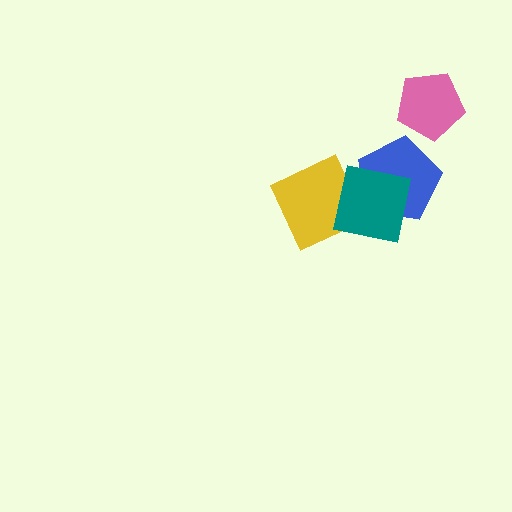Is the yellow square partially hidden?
Yes, it is partially covered by another shape.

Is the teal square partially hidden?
No, no other shape covers it.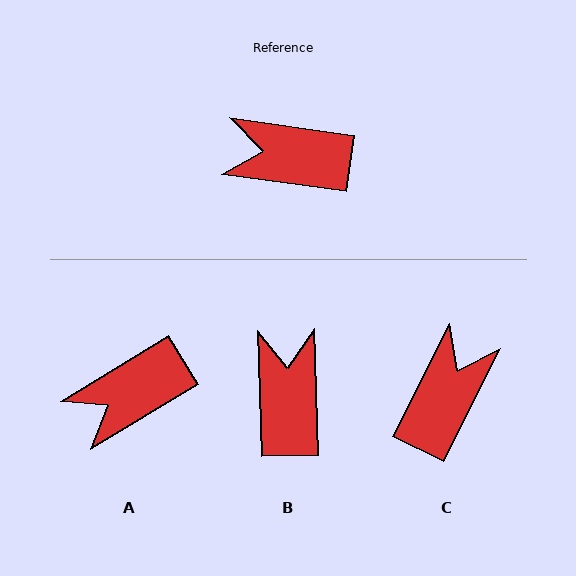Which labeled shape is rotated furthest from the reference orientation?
C, about 109 degrees away.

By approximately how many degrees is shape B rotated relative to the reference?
Approximately 81 degrees clockwise.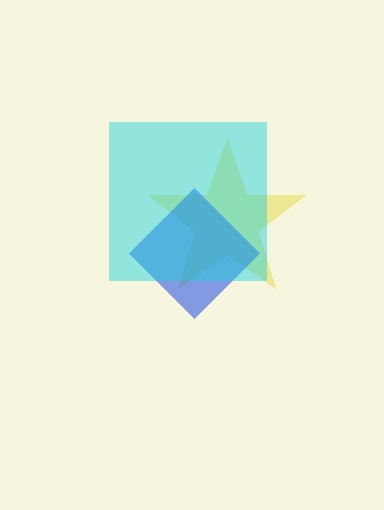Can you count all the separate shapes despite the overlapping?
Yes, there are 3 separate shapes.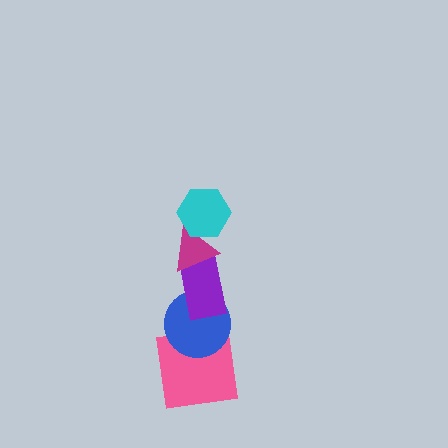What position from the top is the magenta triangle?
The magenta triangle is 2nd from the top.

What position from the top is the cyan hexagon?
The cyan hexagon is 1st from the top.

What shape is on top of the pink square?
The blue circle is on top of the pink square.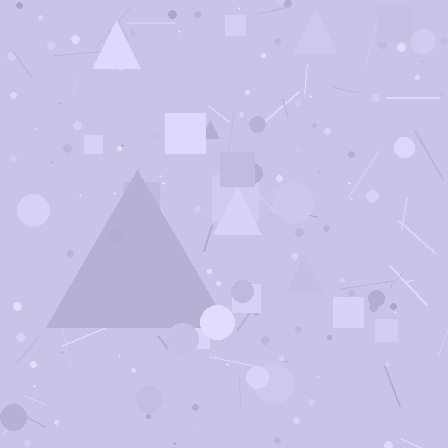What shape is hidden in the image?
A triangle is hidden in the image.